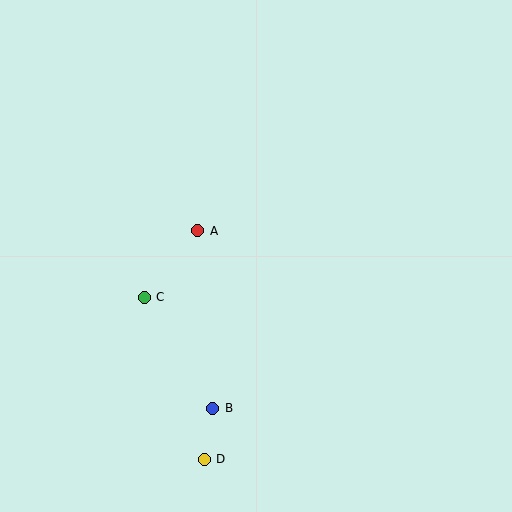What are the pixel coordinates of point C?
Point C is at (144, 297).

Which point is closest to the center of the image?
Point A at (198, 231) is closest to the center.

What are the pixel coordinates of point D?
Point D is at (204, 459).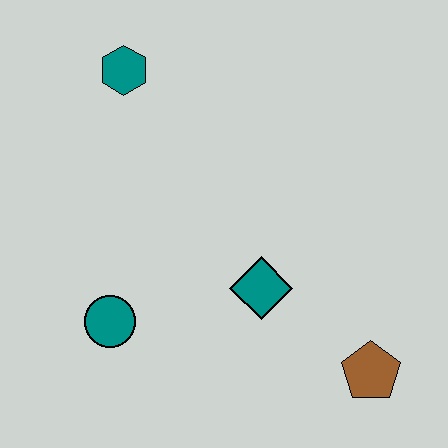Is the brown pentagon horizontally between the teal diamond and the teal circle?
No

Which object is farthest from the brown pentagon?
The teal hexagon is farthest from the brown pentagon.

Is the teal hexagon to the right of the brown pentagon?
No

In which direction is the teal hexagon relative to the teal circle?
The teal hexagon is above the teal circle.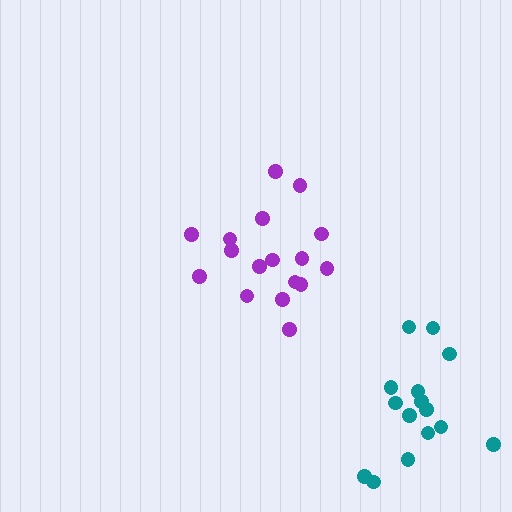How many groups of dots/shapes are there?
There are 2 groups.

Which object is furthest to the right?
The teal cluster is rightmost.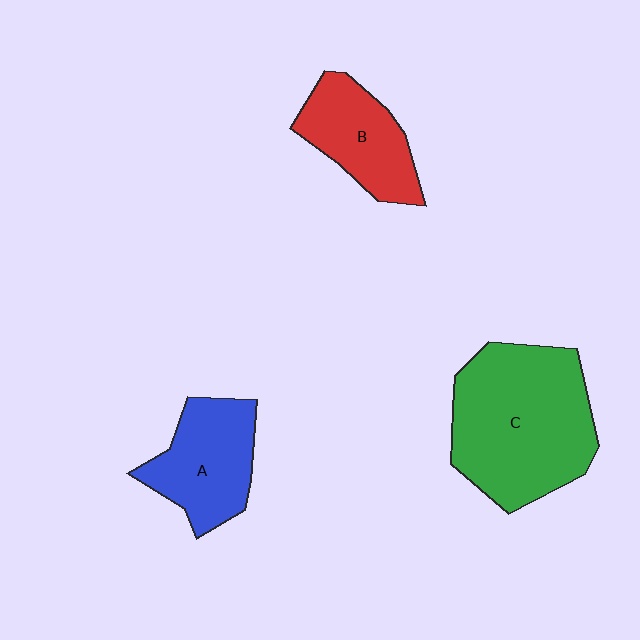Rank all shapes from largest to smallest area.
From largest to smallest: C (green), A (blue), B (red).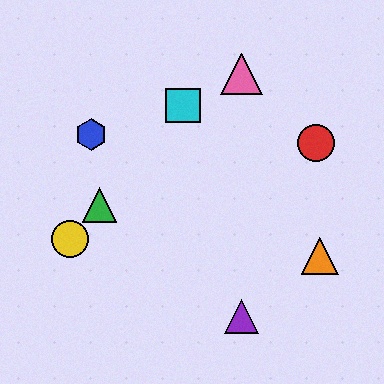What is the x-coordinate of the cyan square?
The cyan square is at x≈183.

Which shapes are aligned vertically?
The purple triangle, the pink triangle are aligned vertically.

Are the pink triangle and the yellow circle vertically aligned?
No, the pink triangle is at x≈241 and the yellow circle is at x≈70.